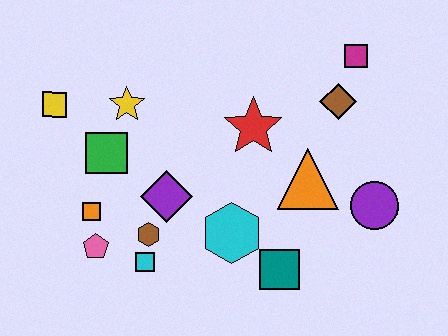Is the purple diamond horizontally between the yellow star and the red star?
Yes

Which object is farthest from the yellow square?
The purple circle is farthest from the yellow square.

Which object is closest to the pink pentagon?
The orange square is closest to the pink pentagon.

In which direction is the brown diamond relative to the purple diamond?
The brown diamond is to the right of the purple diamond.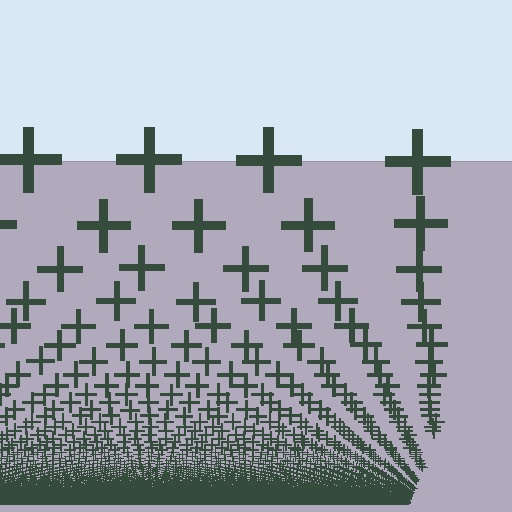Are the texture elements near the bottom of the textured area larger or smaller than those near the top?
Smaller. The gradient is inverted — elements near the bottom are smaller and denser.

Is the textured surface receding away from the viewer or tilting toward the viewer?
The surface appears to tilt toward the viewer. Texture elements get larger and sparser toward the top.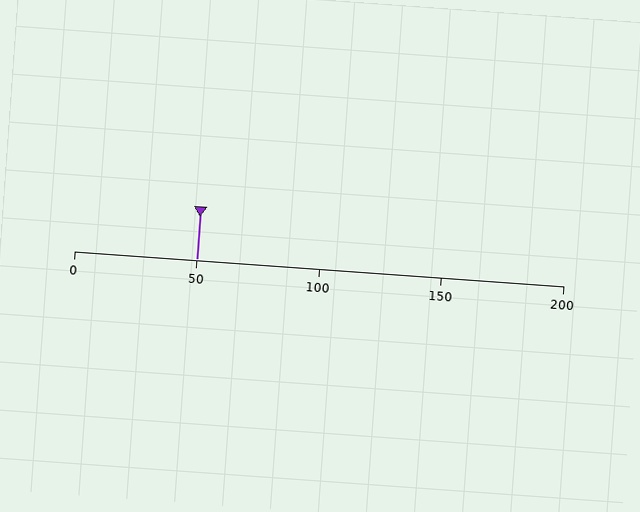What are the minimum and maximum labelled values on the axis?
The axis runs from 0 to 200.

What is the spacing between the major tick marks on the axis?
The major ticks are spaced 50 apart.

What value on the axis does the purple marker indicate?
The marker indicates approximately 50.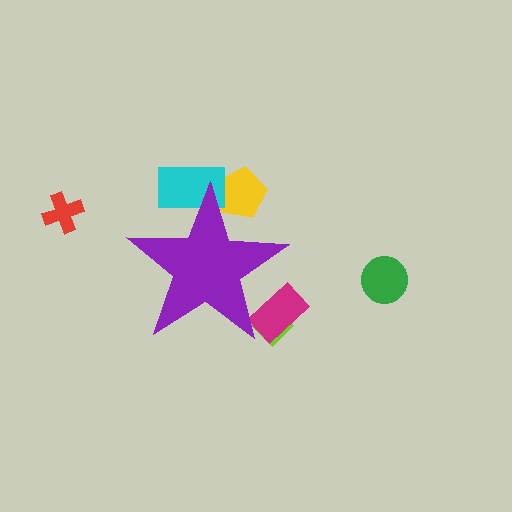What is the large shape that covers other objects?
A purple star.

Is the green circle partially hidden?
No, the green circle is fully visible.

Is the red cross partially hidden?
No, the red cross is fully visible.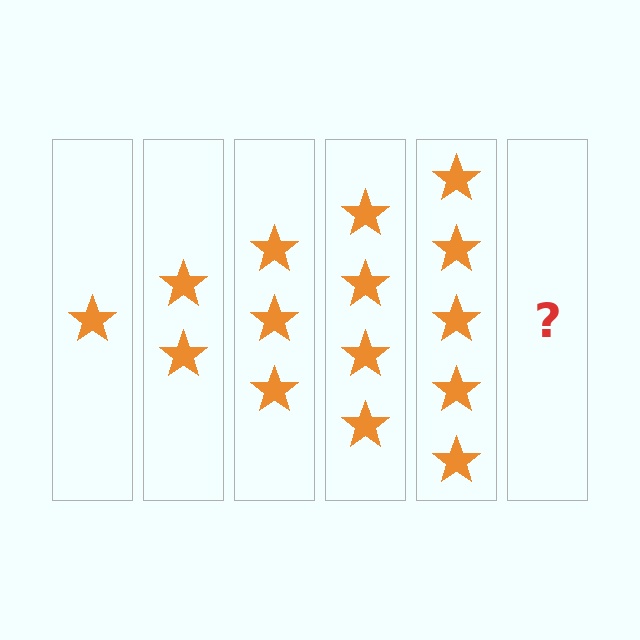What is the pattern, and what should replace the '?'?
The pattern is that each step adds one more star. The '?' should be 6 stars.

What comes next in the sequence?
The next element should be 6 stars.